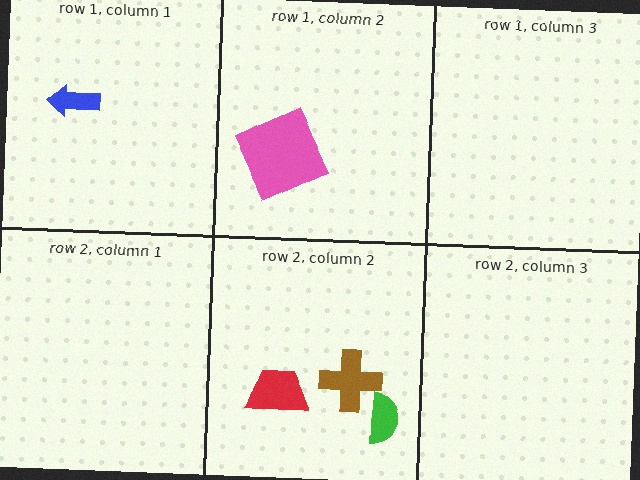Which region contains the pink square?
The row 1, column 2 region.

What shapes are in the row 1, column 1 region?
The blue arrow.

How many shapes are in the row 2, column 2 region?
3.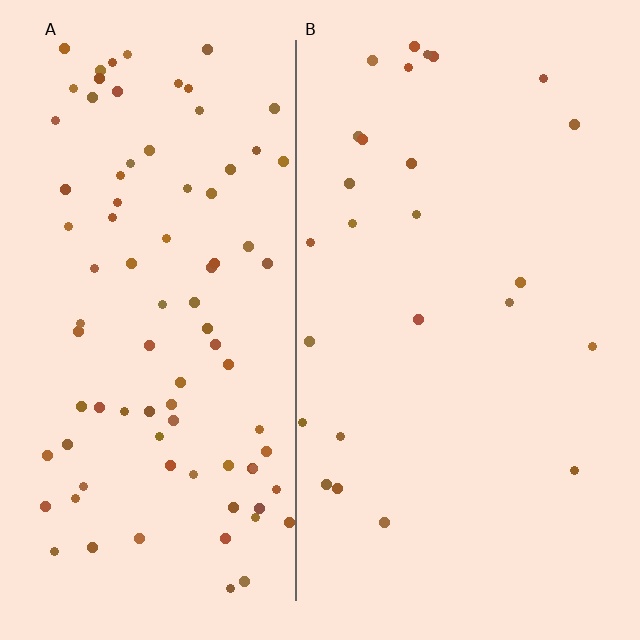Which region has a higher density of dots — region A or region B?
A (the left).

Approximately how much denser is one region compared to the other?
Approximately 3.4× — region A over region B.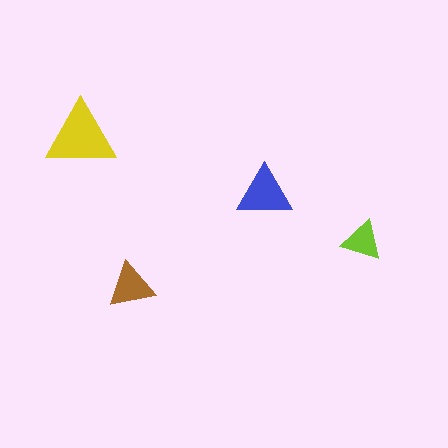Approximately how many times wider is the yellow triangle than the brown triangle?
About 1.5 times wider.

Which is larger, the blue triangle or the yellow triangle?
The yellow one.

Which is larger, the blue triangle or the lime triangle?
The blue one.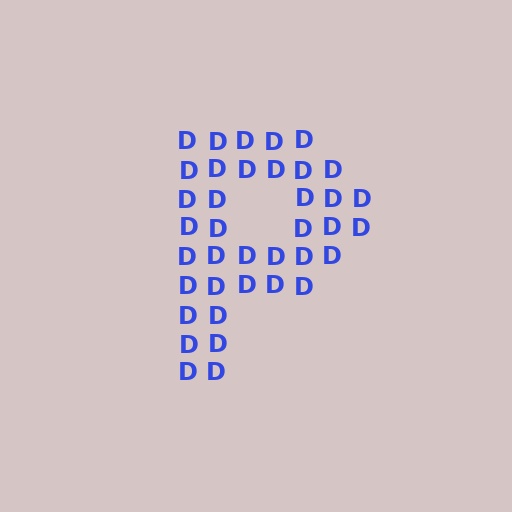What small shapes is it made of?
It is made of small letter D's.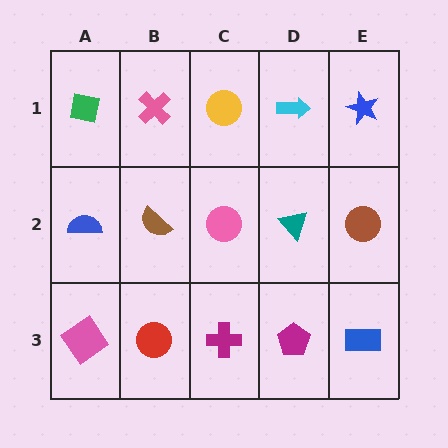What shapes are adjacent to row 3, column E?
A brown circle (row 2, column E), a magenta pentagon (row 3, column D).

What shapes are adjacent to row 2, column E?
A blue star (row 1, column E), a blue rectangle (row 3, column E), a teal triangle (row 2, column D).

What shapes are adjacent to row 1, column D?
A teal triangle (row 2, column D), a yellow circle (row 1, column C), a blue star (row 1, column E).